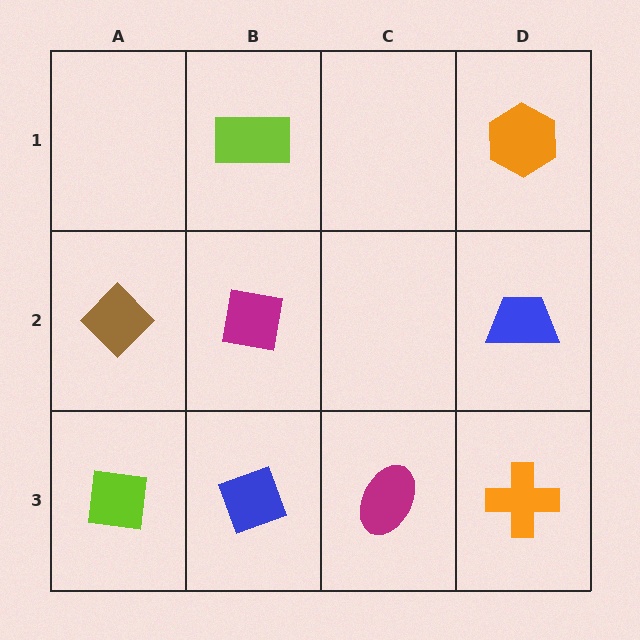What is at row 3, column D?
An orange cross.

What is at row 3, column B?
A blue diamond.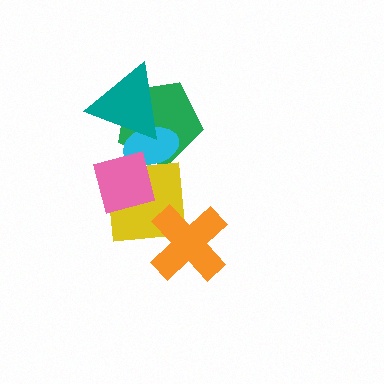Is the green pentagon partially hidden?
Yes, it is partially covered by another shape.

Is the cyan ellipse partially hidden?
Yes, it is partially covered by another shape.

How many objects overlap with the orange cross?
1 object overlaps with the orange cross.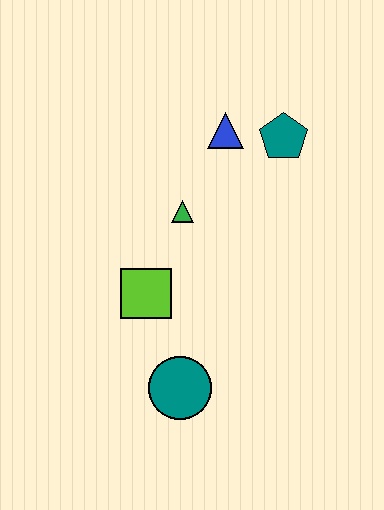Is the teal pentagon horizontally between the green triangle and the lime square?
No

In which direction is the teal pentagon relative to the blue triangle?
The teal pentagon is to the right of the blue triangle.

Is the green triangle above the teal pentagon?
No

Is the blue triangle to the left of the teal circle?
No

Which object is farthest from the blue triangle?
The teal circle is farthest from the blue triangle.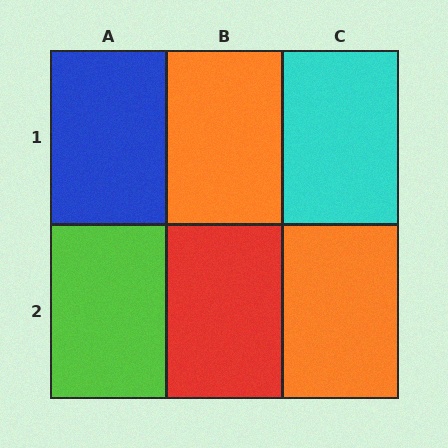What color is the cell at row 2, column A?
Lime.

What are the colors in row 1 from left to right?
Blue, orange, cyan.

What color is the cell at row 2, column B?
Red.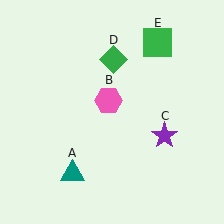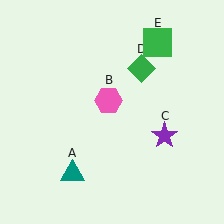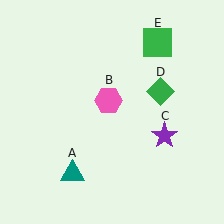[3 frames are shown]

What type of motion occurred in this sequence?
The green diamond (object D) rotated clockwise around the center of the scene.